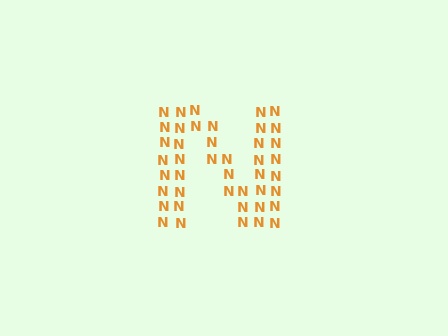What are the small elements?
The small elements are letter N's.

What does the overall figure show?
The overall figure shows the letter N.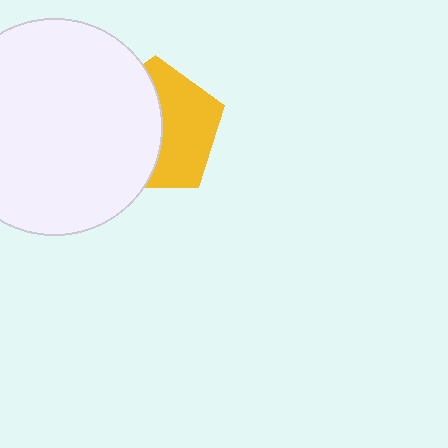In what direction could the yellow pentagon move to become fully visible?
The yellow pentagon could move right. That would shift it out from behind the white circle entirely.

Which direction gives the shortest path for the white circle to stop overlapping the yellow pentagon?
Moving left gives the shortest separation.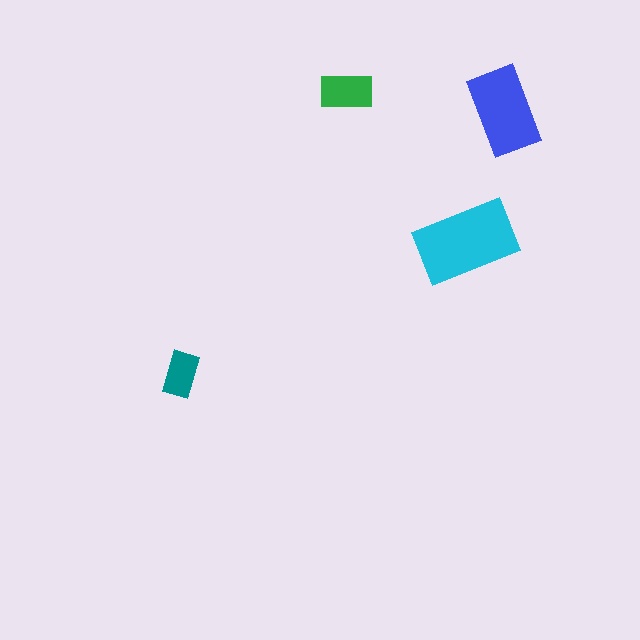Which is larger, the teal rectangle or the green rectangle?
The green one.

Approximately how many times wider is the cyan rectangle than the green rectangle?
About 2 times wider.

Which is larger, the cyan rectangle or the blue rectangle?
The cyan one.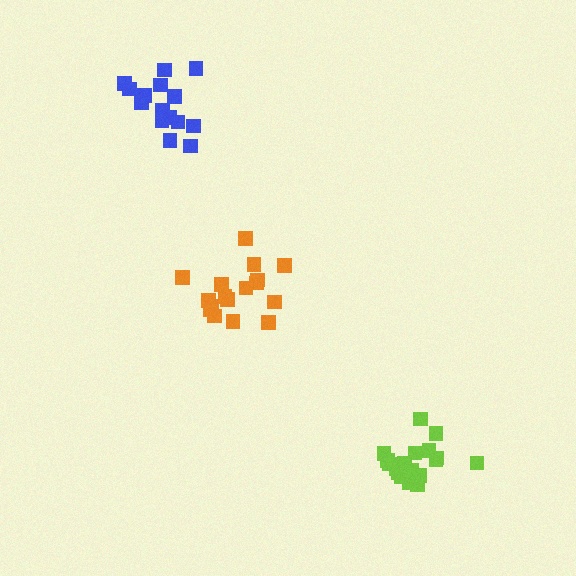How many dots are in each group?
Group 1: 16 dots, Group 2: 17 dots, Group 3: 19 dots (52 total).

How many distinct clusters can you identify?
There are 3 distinct clusters.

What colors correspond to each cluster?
The clusters are colored: blue, orange, lime.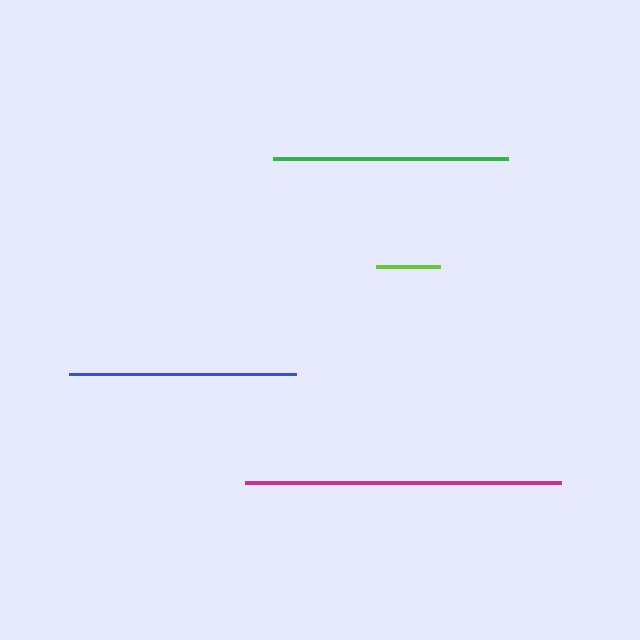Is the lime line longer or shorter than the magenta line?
The magenta line is longer than the lime line.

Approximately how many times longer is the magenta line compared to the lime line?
The magenta line is approximately 5.0 times the length of the lime line.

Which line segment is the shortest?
The lime line is the shortest at approximately 64 pixels.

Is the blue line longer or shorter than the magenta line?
The magenta line is longer than the blue line.